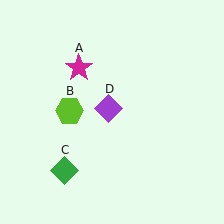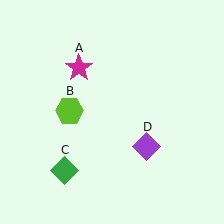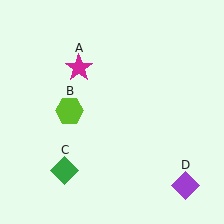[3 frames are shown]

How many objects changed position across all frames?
1 object changed position: purple diamond (object D).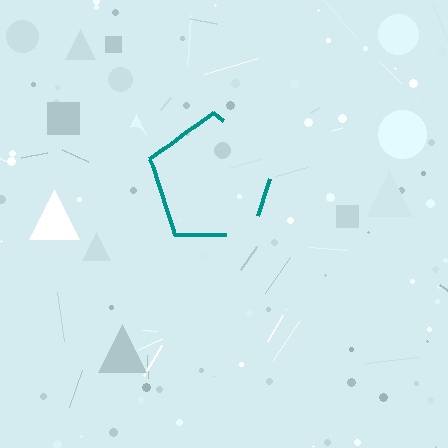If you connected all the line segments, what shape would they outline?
They would outline a pentagon.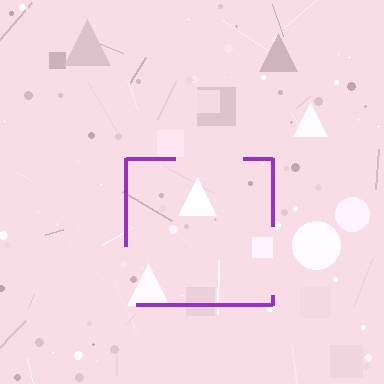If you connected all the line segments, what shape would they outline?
They would outline a square.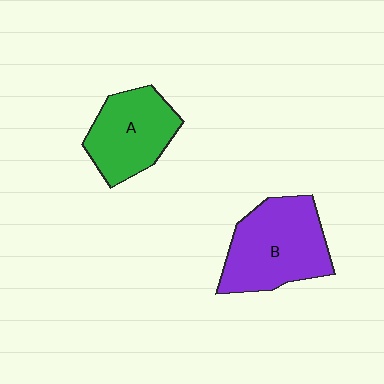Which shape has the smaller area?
Shape A (green).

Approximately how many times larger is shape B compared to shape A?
Approximately 1.3 times.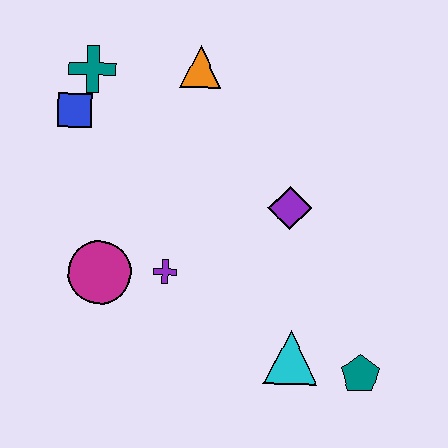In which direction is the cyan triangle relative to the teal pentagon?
The cyan triangle is to the left of the teal pentagon.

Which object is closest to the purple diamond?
The purple cross is closest to the purple diamond.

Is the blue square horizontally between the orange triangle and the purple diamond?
No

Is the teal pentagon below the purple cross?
Yes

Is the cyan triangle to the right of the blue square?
Yes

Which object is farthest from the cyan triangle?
The teal cross is farthest from the cyan triangle.